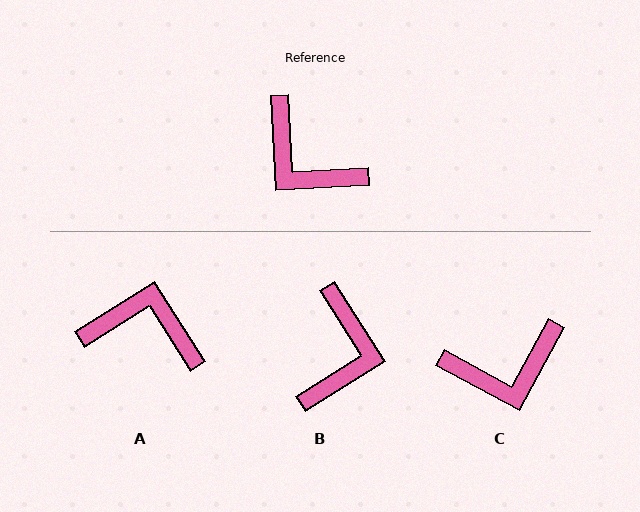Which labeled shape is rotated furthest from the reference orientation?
A, about 151 degrees away.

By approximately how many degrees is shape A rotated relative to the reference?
Approximately 151 degrees clockwise.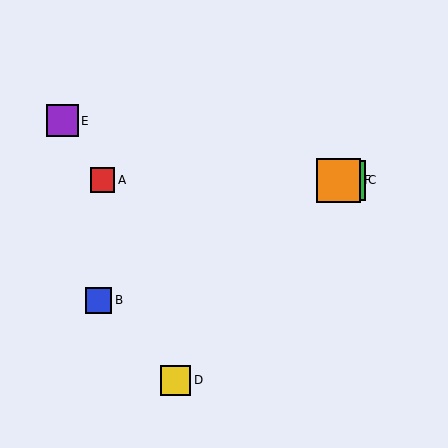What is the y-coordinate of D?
Object D is at y≈380.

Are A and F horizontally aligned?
Yes, both are at y≈180.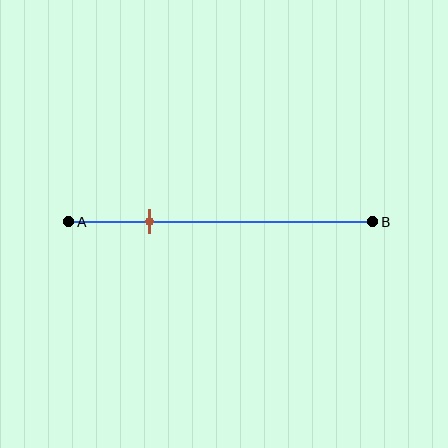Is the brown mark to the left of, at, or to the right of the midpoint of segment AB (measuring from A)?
The brown mark is to the left of the midpoint of segment AB.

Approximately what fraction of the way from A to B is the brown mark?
The brown mark is approximately 25% of the way from A to B.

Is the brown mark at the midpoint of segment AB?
No, the mark is at about 25% from A, not at the 50% midpoint.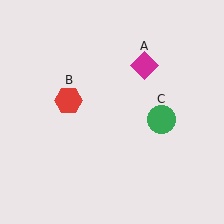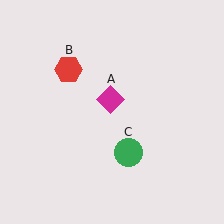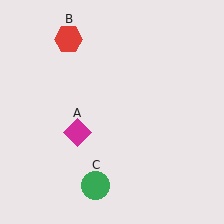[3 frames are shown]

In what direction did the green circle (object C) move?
The green circle (object C) moved down and to the left.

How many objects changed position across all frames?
3 objects changed position: magenta diamond (object A), red hexagon (object B), green circle (object C).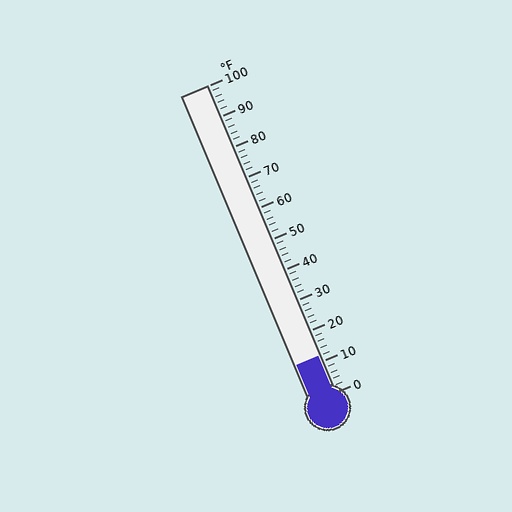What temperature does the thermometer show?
The thermometer shows approximately 12°F.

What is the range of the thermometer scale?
The thermometer scale ranges from 0°F to 100°F.